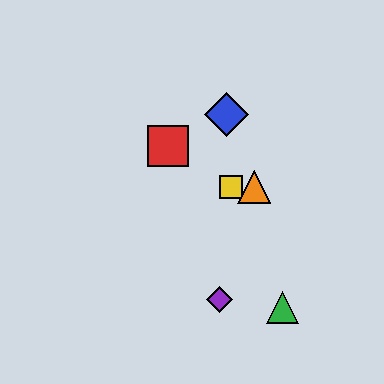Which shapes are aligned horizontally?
The yellow square, the orange triangle are aligned horizontally.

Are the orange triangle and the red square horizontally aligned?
No, the orange triangle is at y≈187 and the red square is at y≈146.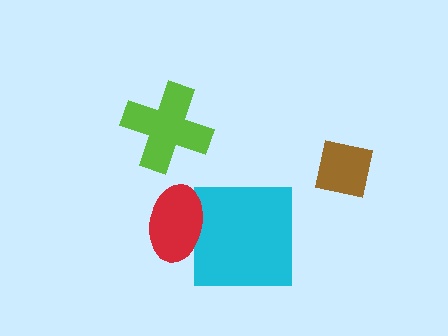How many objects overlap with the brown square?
0 objects overlap with the brown square.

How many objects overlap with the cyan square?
1 object overlaps with the cyan square.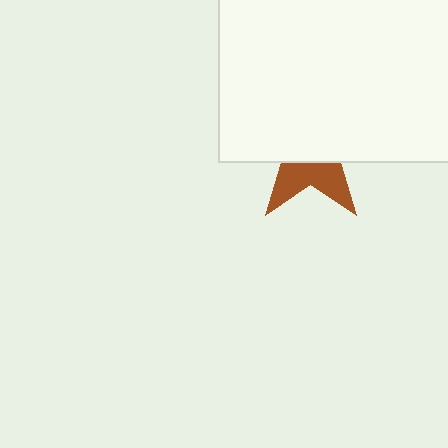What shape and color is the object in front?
The object in front is a white rectangle.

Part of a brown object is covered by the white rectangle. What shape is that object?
It is a star.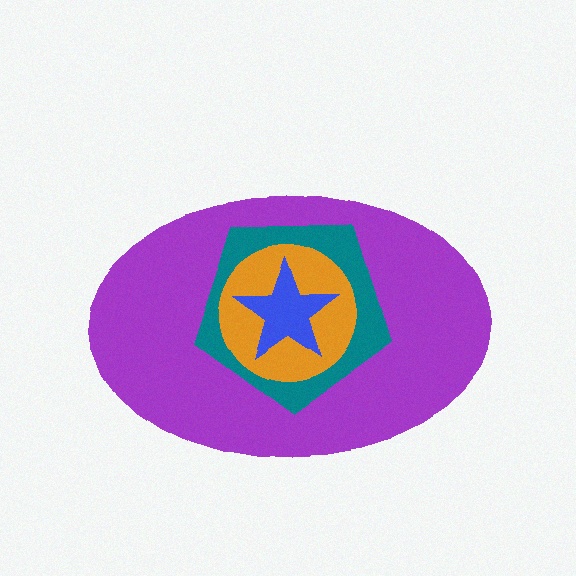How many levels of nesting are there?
4.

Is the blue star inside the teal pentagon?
Yes.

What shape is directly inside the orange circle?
The blue star.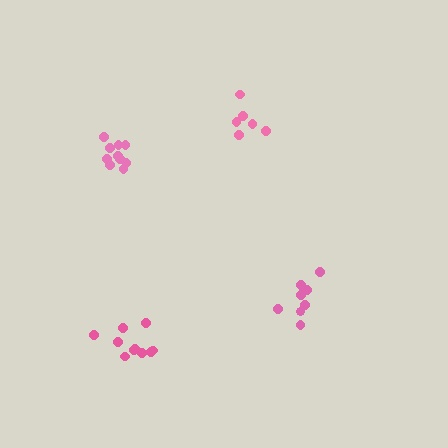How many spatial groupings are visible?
There are 4 spatial groupings.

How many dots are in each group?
Group 1: 11 dots, Group 2: 6 dots, Group 3: 10 dots, Group 4: 8 dots (35 total).